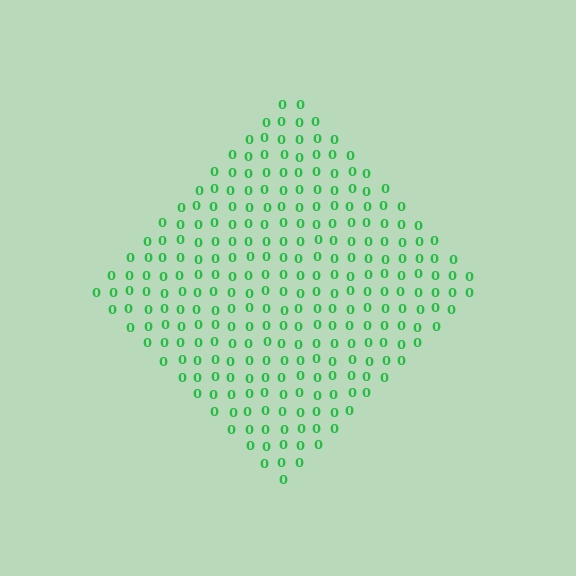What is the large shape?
The large shape is a diamond.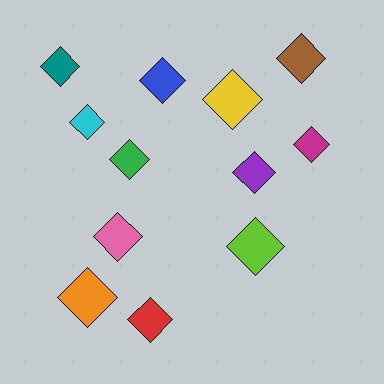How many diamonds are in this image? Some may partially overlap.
There are 12 diamonds.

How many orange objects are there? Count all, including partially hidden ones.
There is 1 orange object.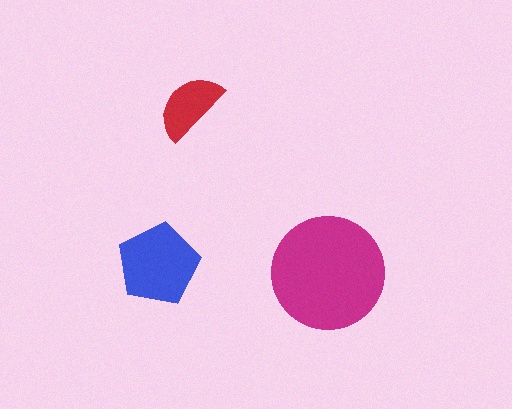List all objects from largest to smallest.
The magenta circle, the blue pentagon, the red semicircle.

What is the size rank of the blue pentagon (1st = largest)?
2nd.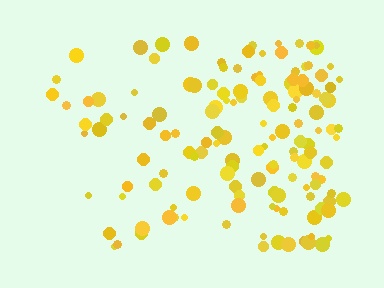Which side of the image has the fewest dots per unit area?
The left.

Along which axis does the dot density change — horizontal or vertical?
Horizontal.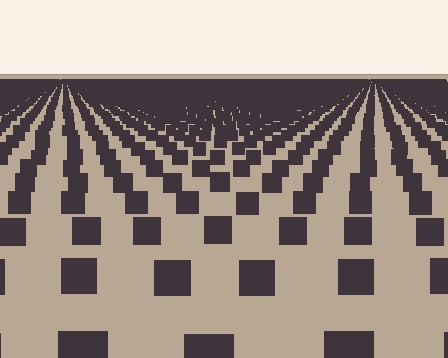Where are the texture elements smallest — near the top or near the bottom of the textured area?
Near the top.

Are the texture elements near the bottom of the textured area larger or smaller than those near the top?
Larger. Near the bottom, elements are closer to the viewer and appear at a bigger on-screen size.